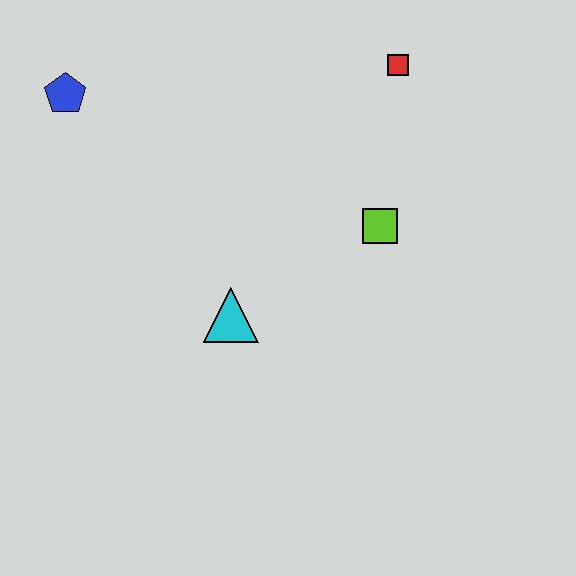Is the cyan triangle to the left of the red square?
Yes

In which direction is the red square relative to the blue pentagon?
The red square is to the right of the blue pentagon.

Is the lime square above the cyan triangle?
Yes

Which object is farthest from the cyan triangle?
The red square is farthest from the cyan triangle.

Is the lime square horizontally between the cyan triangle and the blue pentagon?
No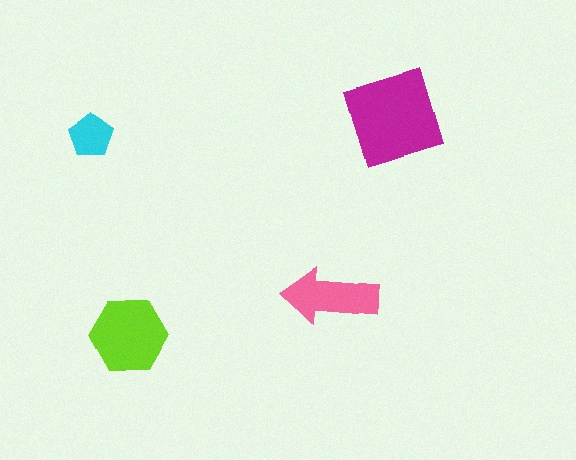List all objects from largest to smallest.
The magenta square, the lime hexagon, the pink arrow, the cyan pentagon.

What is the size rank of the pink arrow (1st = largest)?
3rd.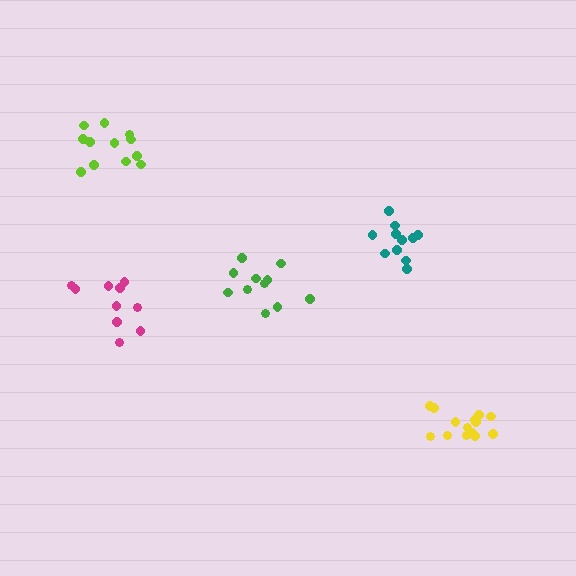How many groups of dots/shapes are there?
There are 5 groups.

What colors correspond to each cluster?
The clusters are colored: teal, green, lime, magenta, yellow.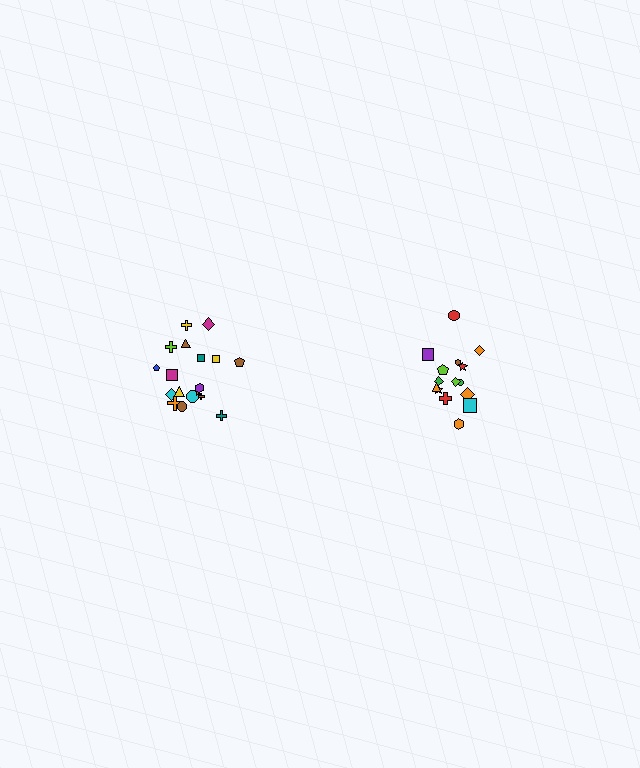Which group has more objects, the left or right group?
The left group.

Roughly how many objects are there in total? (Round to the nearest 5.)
Roughly 35 objects in total.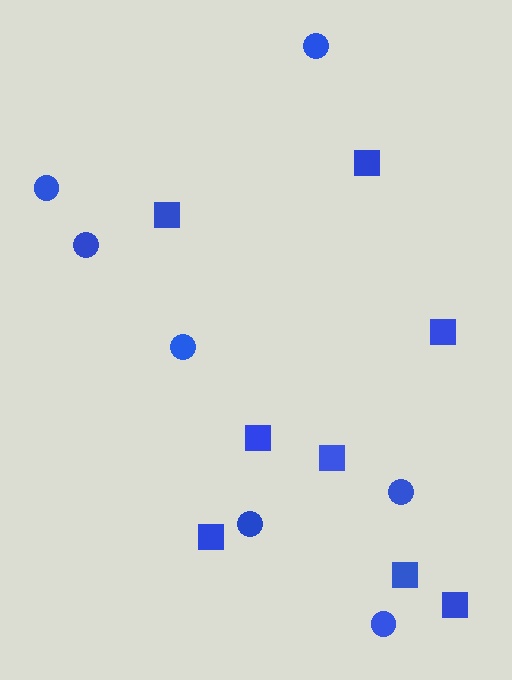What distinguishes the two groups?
There are 2 groups: one group of squares (8) and one group of circles (7).